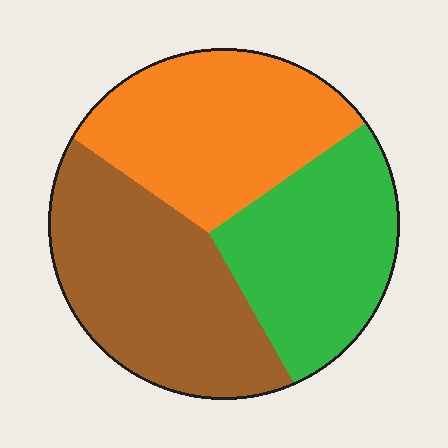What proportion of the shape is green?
Green covers 30% of the shape.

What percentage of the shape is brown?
Brown covers about 35% of the shape.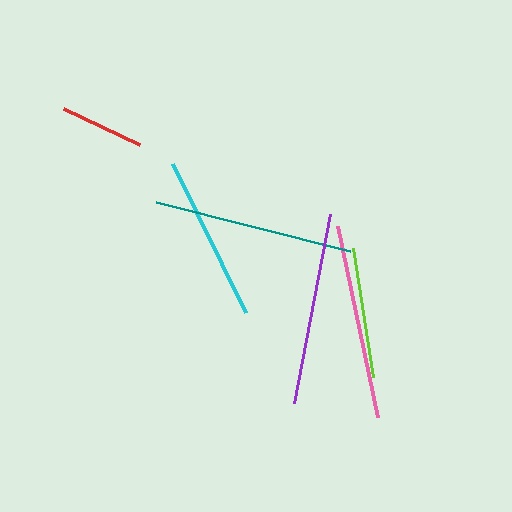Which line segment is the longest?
The teal line is the longest at approximately 200 pixels.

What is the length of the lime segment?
The lime segment is approximately 130 pixels long.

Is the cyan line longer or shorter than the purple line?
The purple line is longer than the cyan line.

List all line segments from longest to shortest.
From longest to shortest: teal, pink, purple, cyan, lime, red.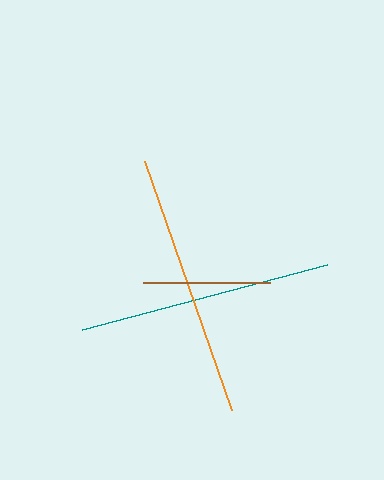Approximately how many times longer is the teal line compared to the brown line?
The teal line is approximately 2.0 times the length of the brown line.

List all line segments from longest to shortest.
From longest to shortest: orange, teal, brown.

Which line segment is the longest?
The orange line is the longest at approximately 263 pixels.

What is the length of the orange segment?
The orange segment is approximately 263 pixels long.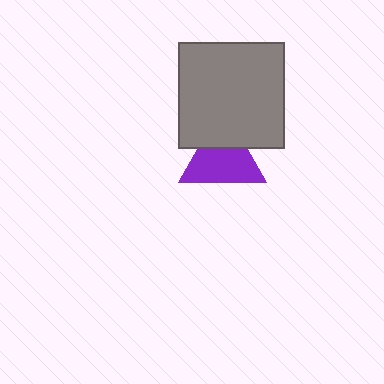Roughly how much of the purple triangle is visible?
Most of it is visible (roughly 68%).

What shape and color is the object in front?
The object in front is a gray square.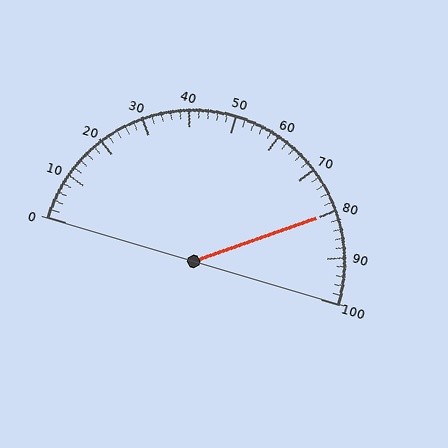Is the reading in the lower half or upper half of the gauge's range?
The reading is in the upper half of the range (0 to 100).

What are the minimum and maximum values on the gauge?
The gauge ranges from 0 to 100.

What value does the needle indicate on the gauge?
The needle indicates approximately 80.